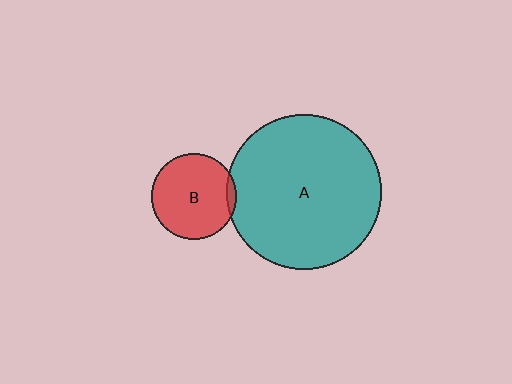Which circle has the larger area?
Circle A (teal).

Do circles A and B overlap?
Yes.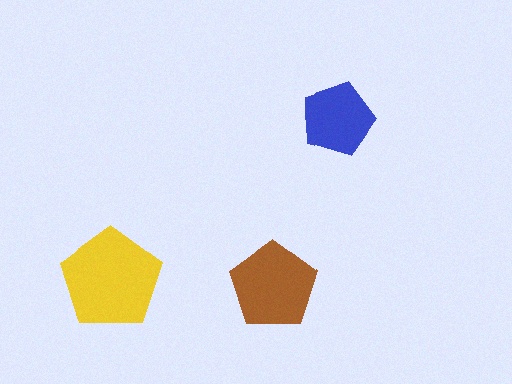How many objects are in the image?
There are 3 objects in the image.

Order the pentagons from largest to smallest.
the yellow one, the brown one, the blue one.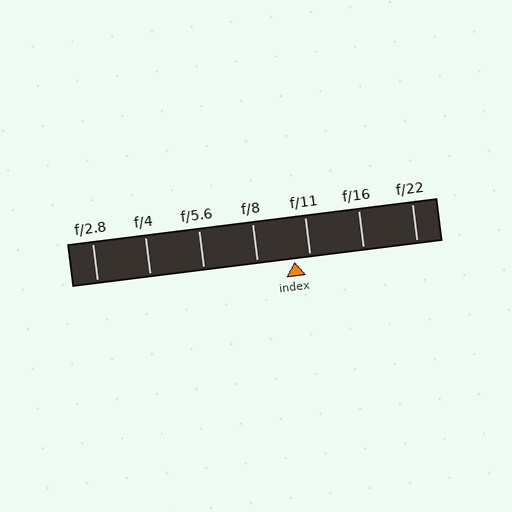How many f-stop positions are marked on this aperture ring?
There are 7 f-stop positions marked.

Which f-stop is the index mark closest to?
The index mark is closest to f/11.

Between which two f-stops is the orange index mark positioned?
The index mark is between f/8 and f/11.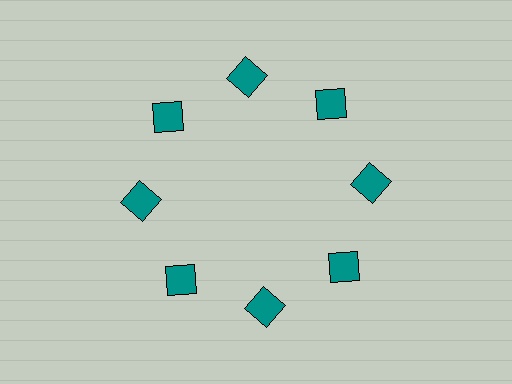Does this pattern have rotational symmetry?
Yes, this pattern has 8-fold rotational symmetry. It looks the same after rotating 45 degrees around the center.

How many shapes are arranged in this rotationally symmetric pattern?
There are 8 shapes, arranged in 8 groups of 1.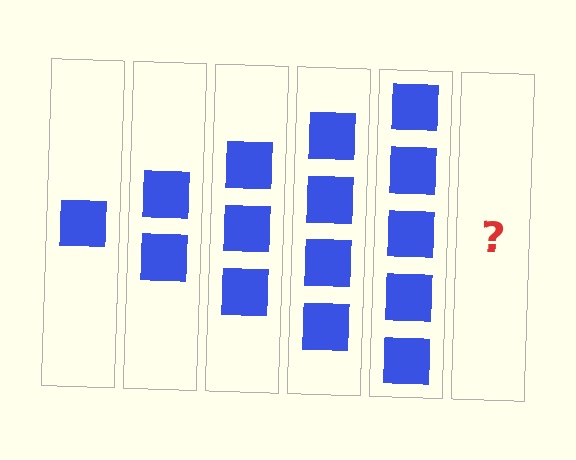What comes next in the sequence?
The next element should be 6 squares.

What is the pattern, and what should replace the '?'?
The pattern is that each step adds one more square. The '?' should be 6 squares.